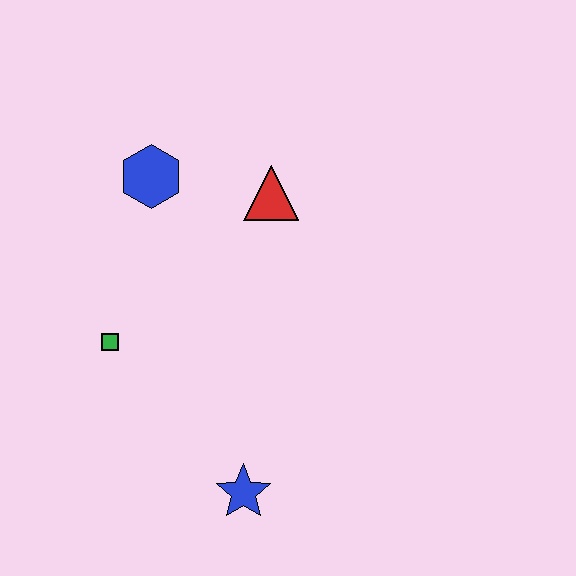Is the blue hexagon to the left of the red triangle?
Yes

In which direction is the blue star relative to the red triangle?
The blue star is below the red triangle.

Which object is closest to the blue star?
The green square is closest to the blue star.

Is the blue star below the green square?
Yes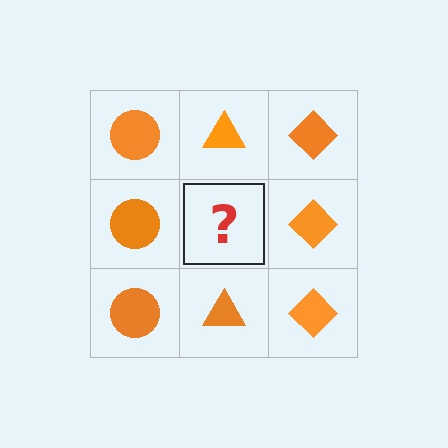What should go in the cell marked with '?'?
The missing cell should contain an orange triangle.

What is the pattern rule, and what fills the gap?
The rule is that each column has a consistent shape. The gap should be filled with an orange triangle.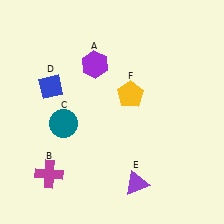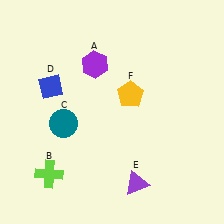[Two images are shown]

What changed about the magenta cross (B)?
In Image 1, B is magenta. In Image 2, it changed to lime.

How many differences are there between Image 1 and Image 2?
There is 1 difference between the two images.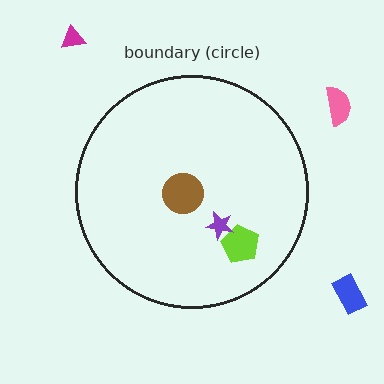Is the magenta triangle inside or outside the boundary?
Outside.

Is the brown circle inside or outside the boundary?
Inside.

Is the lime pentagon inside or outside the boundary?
Inside.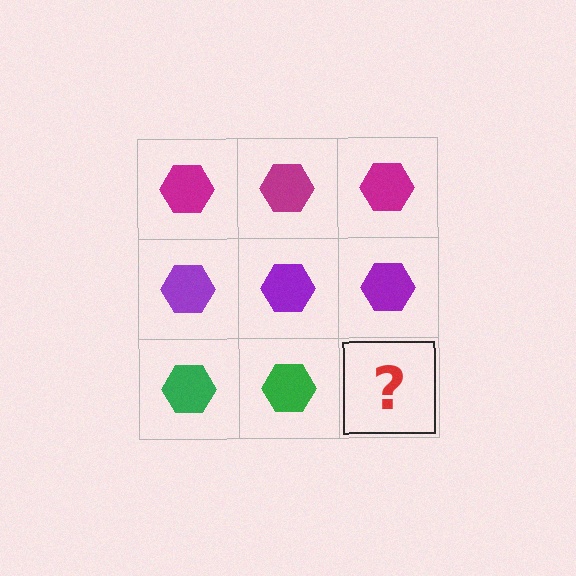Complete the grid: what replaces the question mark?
The question mark should be replaced with a green hexagon.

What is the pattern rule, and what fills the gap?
The rule is that each row has a consistent color. The gap should be filled with a green hexagon.